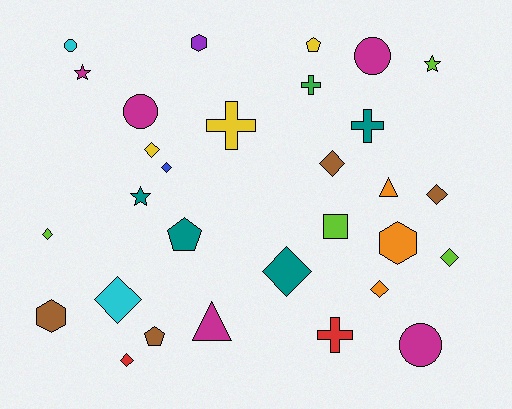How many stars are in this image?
There are 3 stars.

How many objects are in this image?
There are 30 objects.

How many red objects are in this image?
There are 2 red objects.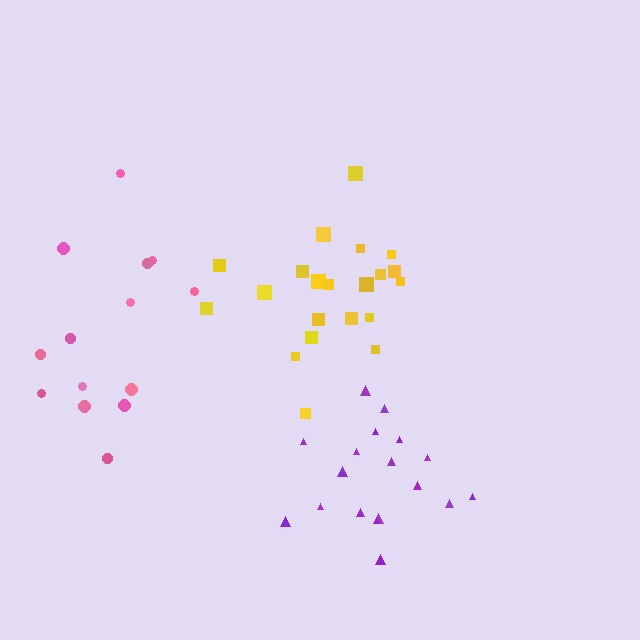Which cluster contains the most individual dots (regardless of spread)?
Yellow (21).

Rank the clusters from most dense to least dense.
yellow, purple, pink.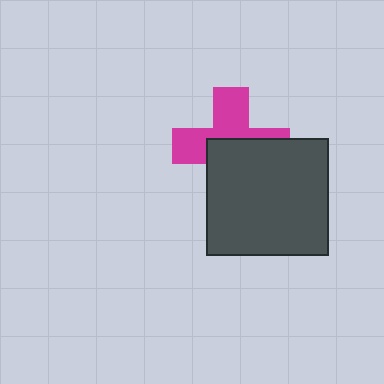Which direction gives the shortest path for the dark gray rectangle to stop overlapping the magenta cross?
Moving down gives the shortest separation.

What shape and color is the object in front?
The object in front is a dark gray rectangle.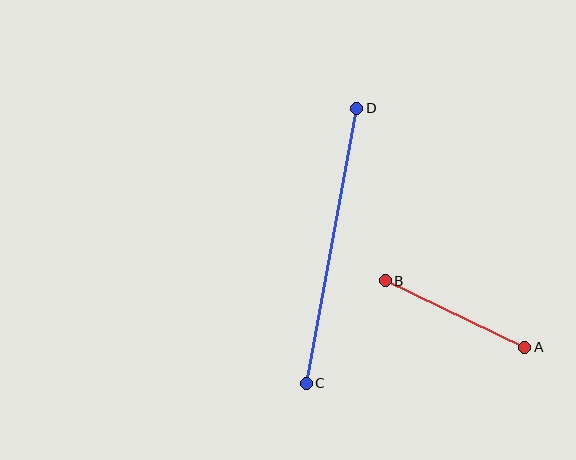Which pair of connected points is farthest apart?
Points C and D are farthest apart.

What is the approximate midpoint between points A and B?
The midpoint is at approximately (455, 314) pixels.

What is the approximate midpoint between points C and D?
The midpoint is at approximately (332, 246) pixels.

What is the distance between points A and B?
The distance is approximately 154 pixels.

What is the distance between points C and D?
The distance is approximately 280 pixels.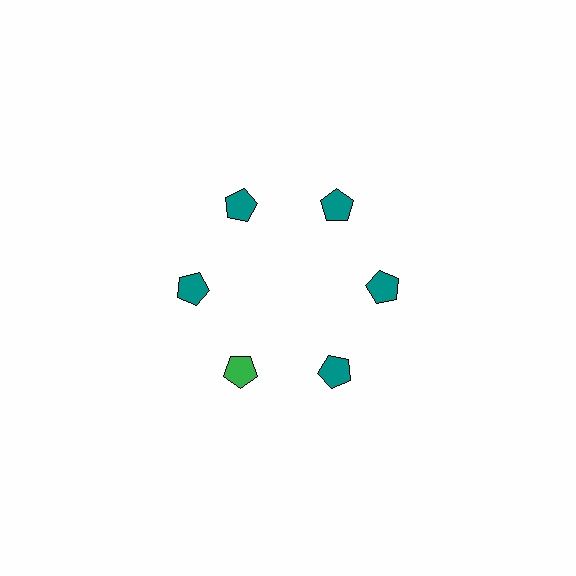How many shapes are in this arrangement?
There are 6 shapes arranged in a ring pattern.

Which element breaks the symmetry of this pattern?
The green pentagon at roughly the 7 o'clock position breaks the symmetry. All other shapes are teal pentagons.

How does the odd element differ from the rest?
It has a different color: green instead of teal.